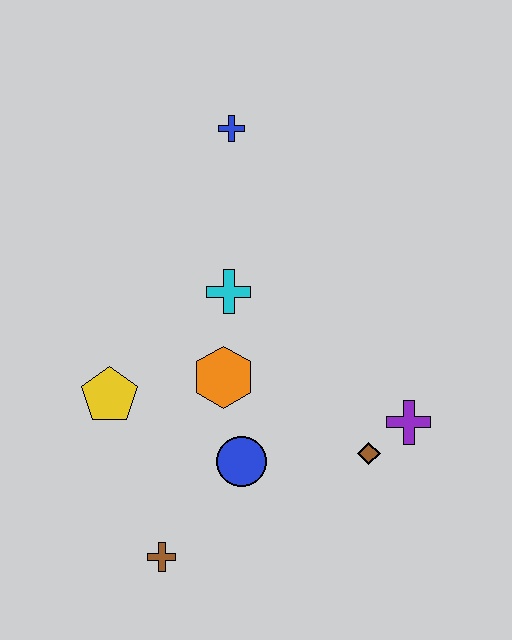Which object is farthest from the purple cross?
The blue cross is farthest from the purple cross.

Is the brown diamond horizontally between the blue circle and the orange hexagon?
No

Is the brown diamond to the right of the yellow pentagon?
Yes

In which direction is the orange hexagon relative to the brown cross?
The orange hexagon is above the brown cross.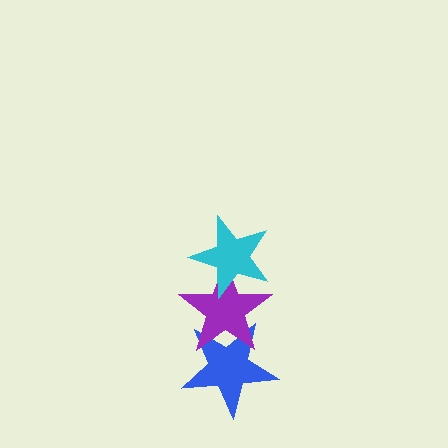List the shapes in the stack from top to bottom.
From top to bottom: the cyan star, the purple star, the blue star.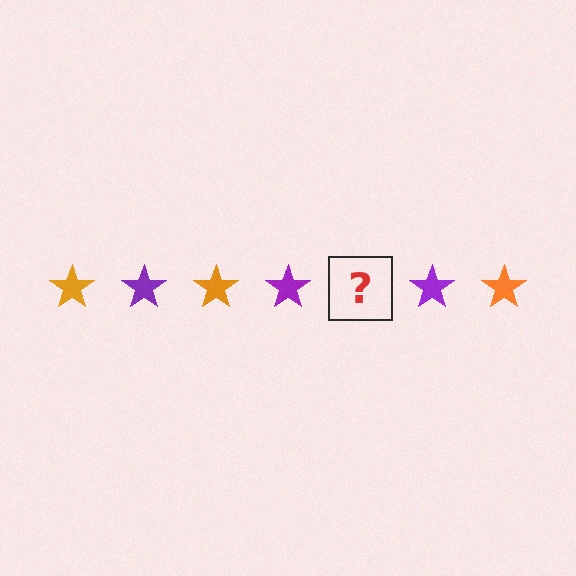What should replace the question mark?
The question mark should be replaced with an orange star.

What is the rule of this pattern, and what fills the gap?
The rule is that the pattern cycles through orange, purple stars. The gap should be filled with an orange star.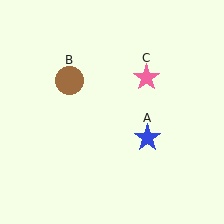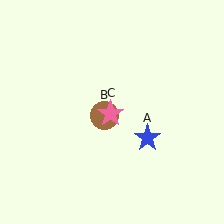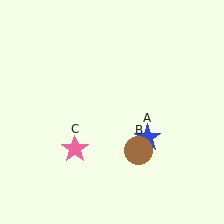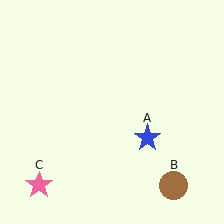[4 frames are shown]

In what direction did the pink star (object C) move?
The pink star (object C) moved down and to the left.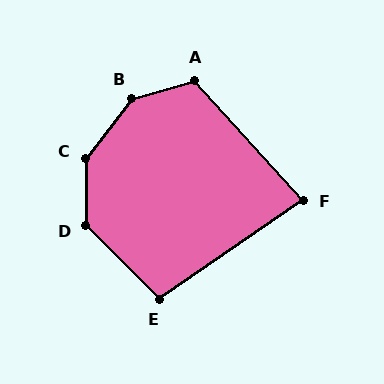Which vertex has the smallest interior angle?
F, at approximately 82 degrees.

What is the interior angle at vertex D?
Approximately 135 degrees (obtuse).